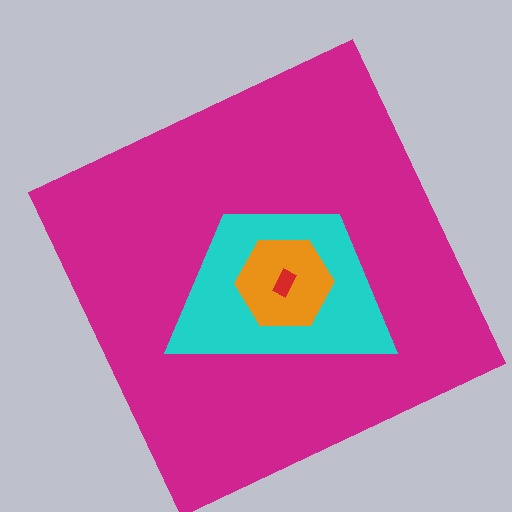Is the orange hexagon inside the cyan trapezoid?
Yes.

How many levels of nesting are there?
4.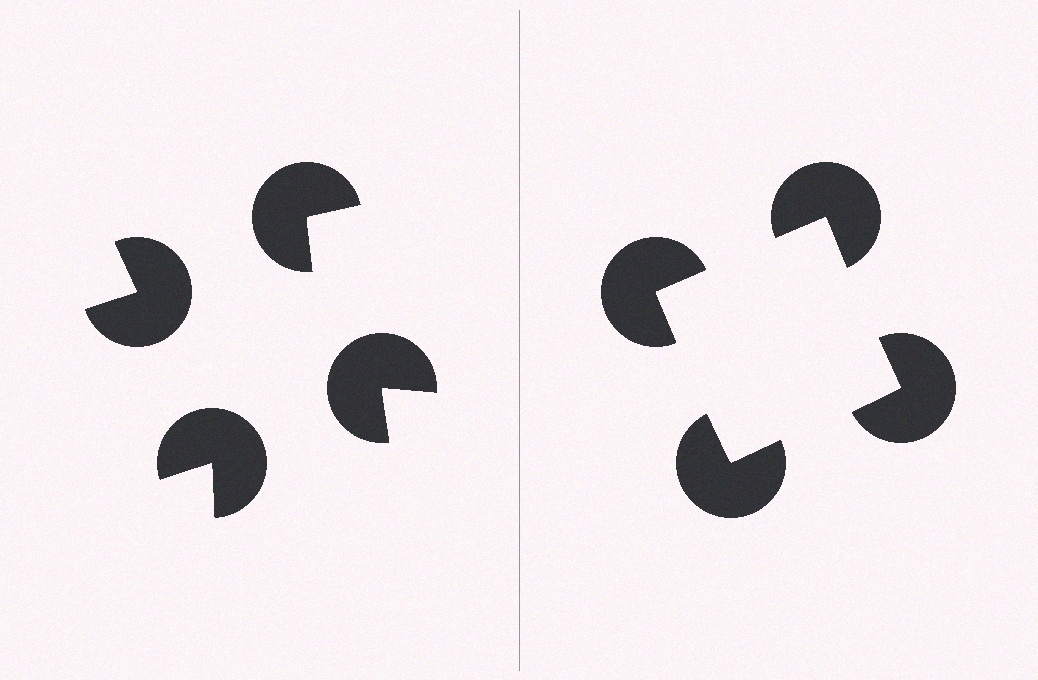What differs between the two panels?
The pac-man discs are positioned identically on both sides; only the wedge orientations differ. On the right they align to a square; on the left they are misaligned.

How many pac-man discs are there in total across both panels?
8 — 4 on each side.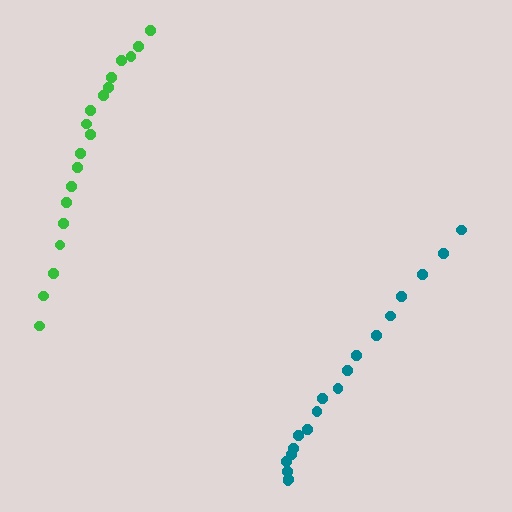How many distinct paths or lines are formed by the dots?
There are 2 distinct paths.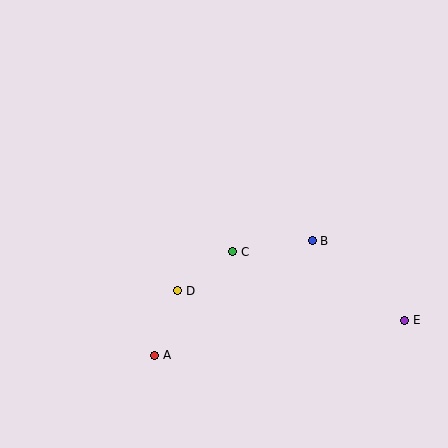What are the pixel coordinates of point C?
Point C is at (233, 252).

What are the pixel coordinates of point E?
Point E is at (405, 320).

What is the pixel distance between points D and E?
The distance between D and E is 229 pixels.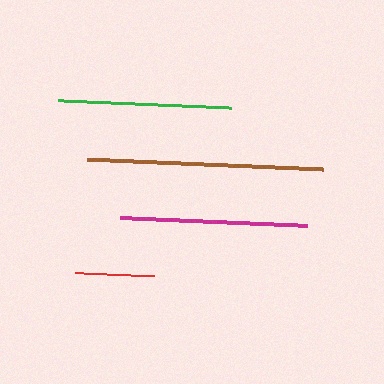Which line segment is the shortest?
The red line is the shortest at approximately 79 pixels.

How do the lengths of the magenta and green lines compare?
The magenta and green lines are approximately the same length.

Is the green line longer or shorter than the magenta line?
The magenta line is longer than the green line.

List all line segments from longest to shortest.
From longest to shortest: brown, magenta, green, red.